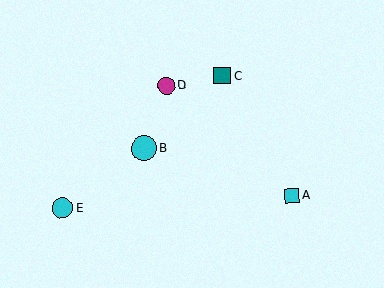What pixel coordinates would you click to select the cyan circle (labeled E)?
Click at (62, 208) to select the cyan circle E.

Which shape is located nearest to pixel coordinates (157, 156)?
The cyan circle (labeled B) at (144, 148) is nearest to that location.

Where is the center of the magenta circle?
The center of the magenta circle is at (166, 86).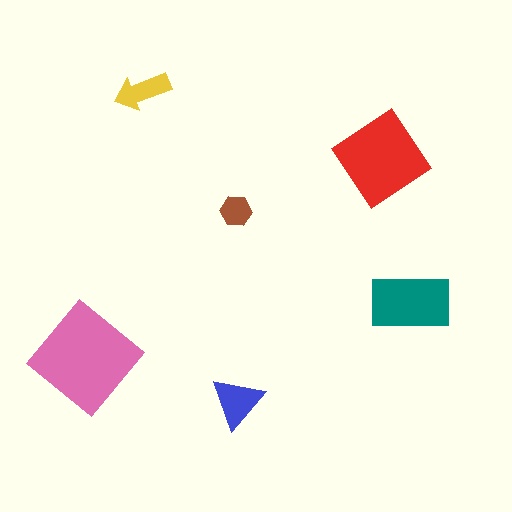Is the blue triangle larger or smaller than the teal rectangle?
Smaller.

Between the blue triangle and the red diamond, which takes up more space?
The red diamond.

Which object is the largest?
The pink diamond.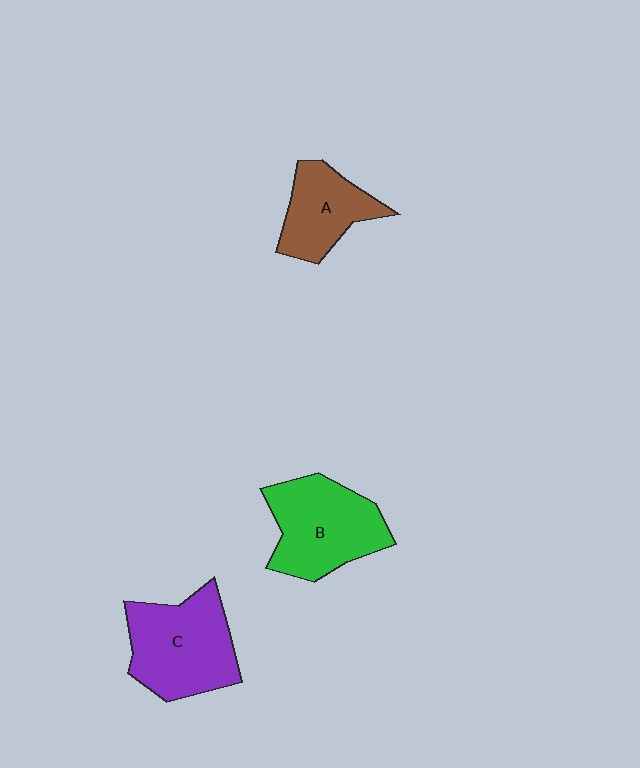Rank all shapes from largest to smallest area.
From largest to smallest: C (purple), B (green), A (brown).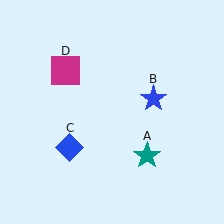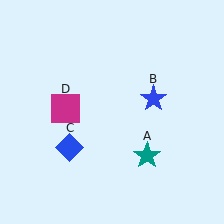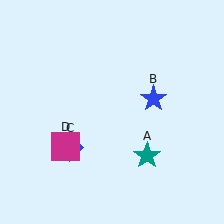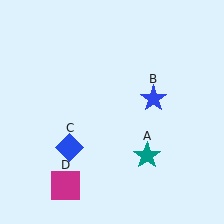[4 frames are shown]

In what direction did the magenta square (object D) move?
The magenta square (object D) moved down.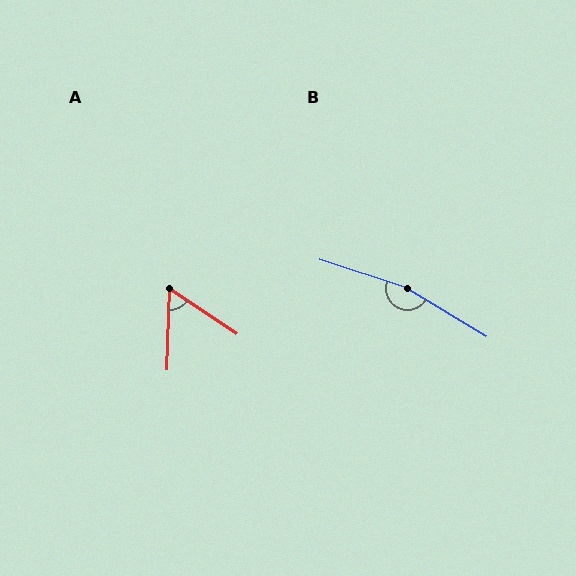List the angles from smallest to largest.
A (58°), B (167°).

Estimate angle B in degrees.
Approximately 167 degrees.